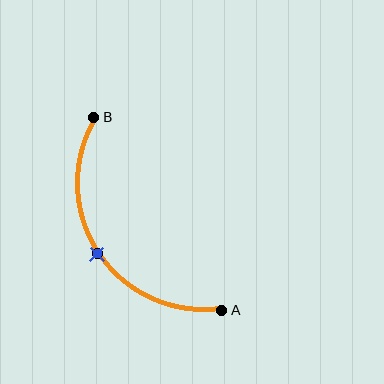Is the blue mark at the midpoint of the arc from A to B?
Yes. The blue mark lies on the arc at equal arc-length from both A and B — it is the arc midpoint.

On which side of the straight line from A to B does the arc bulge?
The arc bulges to the left of the straight line connecting A and B.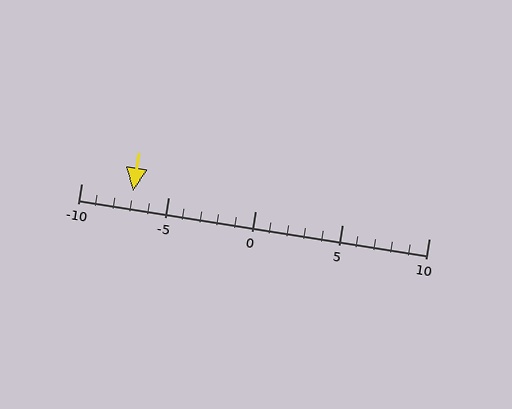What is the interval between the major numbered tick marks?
The major tick marks are spaced 5 units apart.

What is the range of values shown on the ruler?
The ruler shows values from -10 to 10.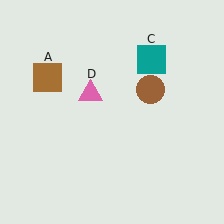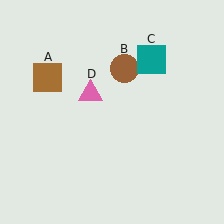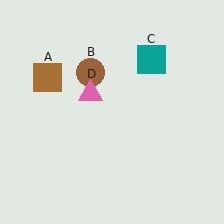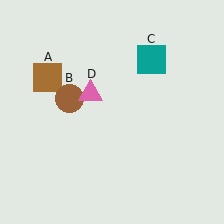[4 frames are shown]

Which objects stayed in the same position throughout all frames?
Brown square (object A) and teal square (object C) and pink triangle (object D) remained stationary.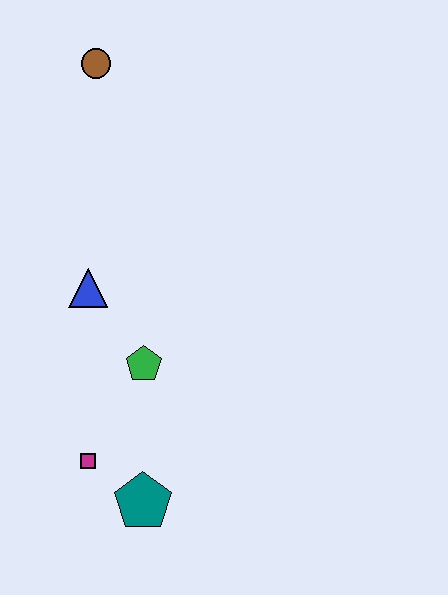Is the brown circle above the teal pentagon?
Yes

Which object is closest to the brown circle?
The blue triangle is closest to the brown circle.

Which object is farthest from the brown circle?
The teal pentagon is farthest from the brown circle.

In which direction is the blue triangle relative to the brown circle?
The blue triangle is below the brown circle.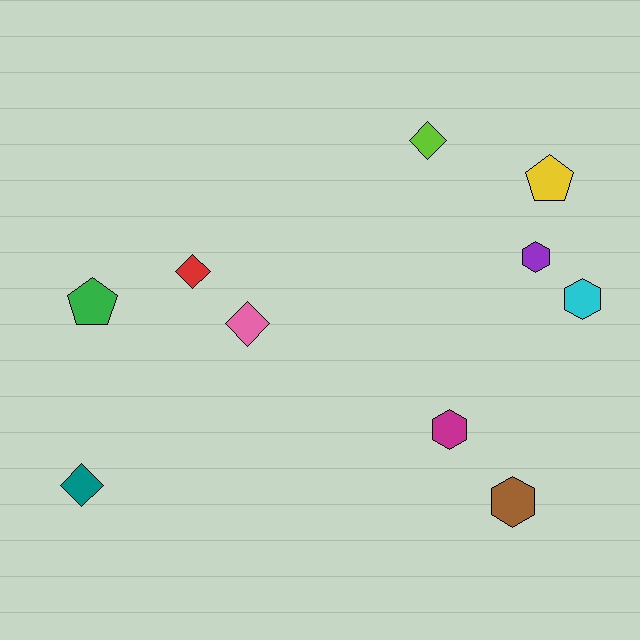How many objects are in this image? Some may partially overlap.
There are 10 objects.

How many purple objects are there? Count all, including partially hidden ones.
There is 1 purple object.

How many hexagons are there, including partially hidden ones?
There are 4 hexagons.